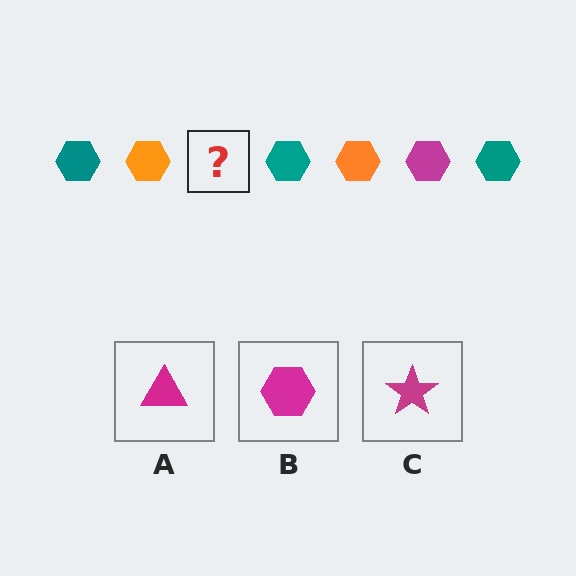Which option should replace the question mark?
Option B.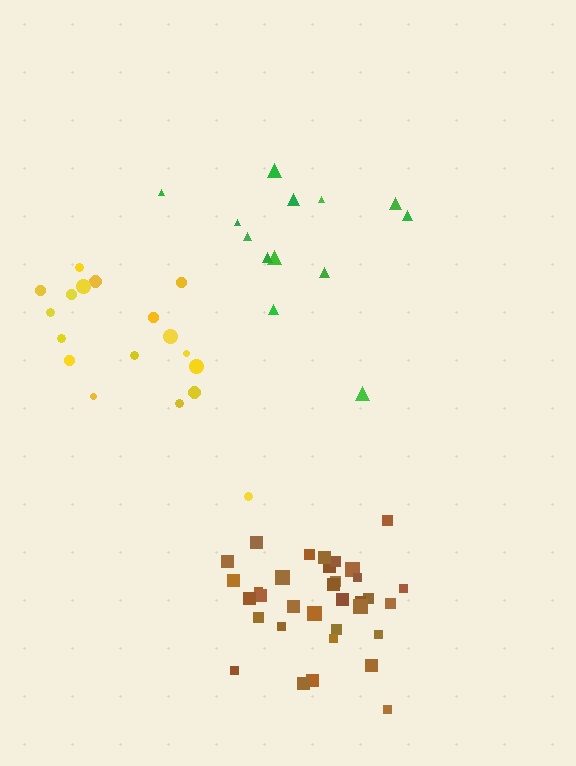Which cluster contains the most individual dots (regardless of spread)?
Brown (34).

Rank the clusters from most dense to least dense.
brown, yellow, green.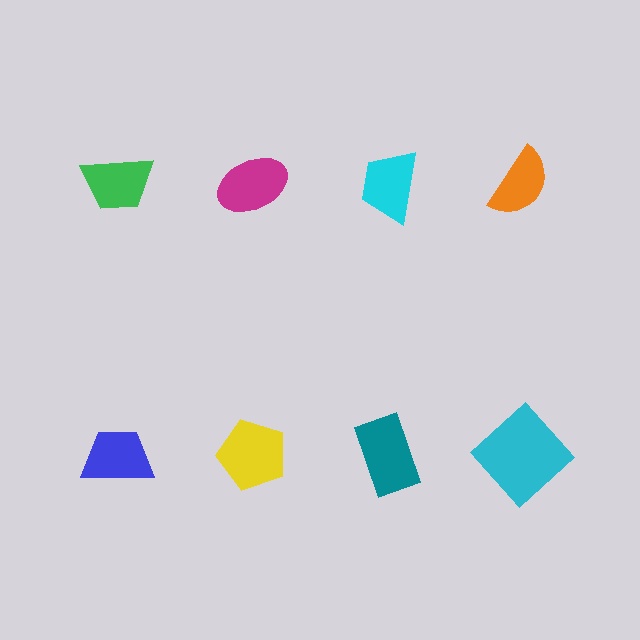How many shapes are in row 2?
4 shapes.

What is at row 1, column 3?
A cyan trapezoid.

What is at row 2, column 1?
A blue trapezoid.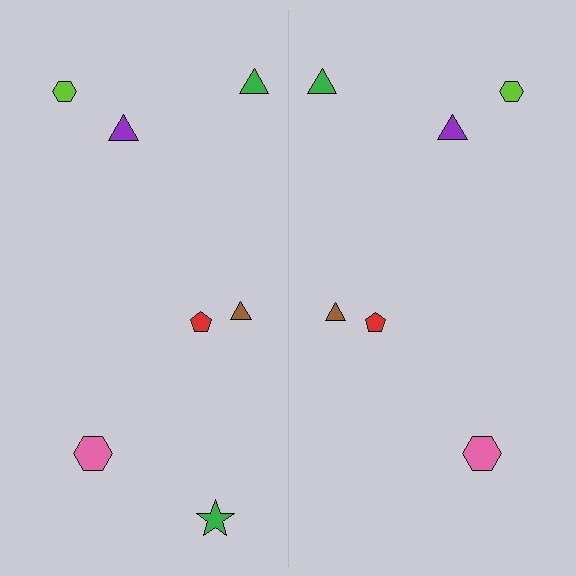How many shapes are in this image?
There are 13 shapes in this image.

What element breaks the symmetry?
A green star is missing from the right side.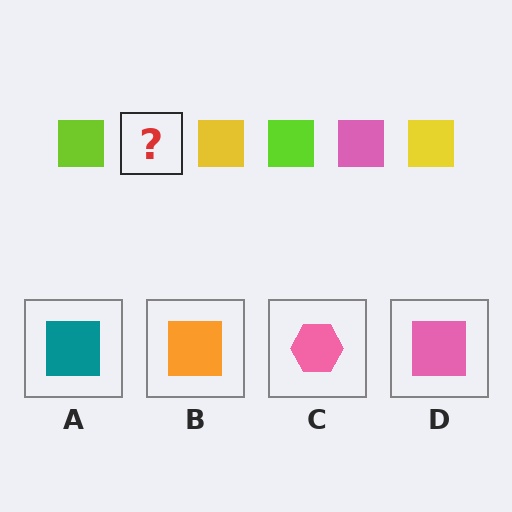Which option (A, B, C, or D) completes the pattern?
D.